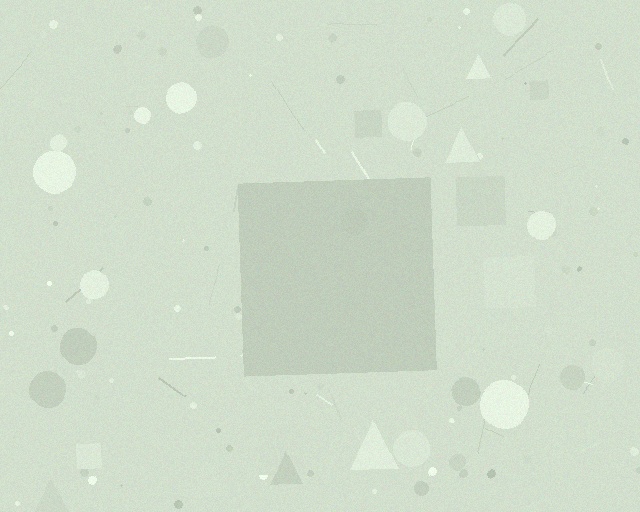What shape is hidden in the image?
A square is hidden in the image.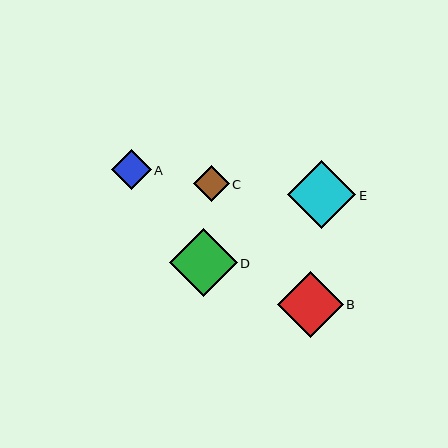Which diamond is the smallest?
Diamond C is the smallest with a size of approximately 35 pixels.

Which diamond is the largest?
Diamond D is the largest with a size of approximately 68 pixels.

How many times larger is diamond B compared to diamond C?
Diamond B is approximately 1.9 times the size of diamond C.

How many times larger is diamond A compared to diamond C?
Diamond A is approximately 1.1 times the size of diamond C.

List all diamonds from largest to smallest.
From largest to smallest: D, E, B, A, C.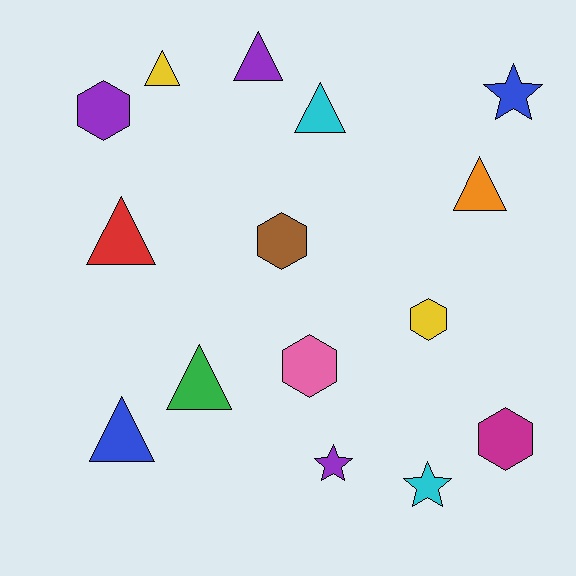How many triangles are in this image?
There are 7 triangles.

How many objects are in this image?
There are 15 objects.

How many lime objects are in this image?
There are no lime objects.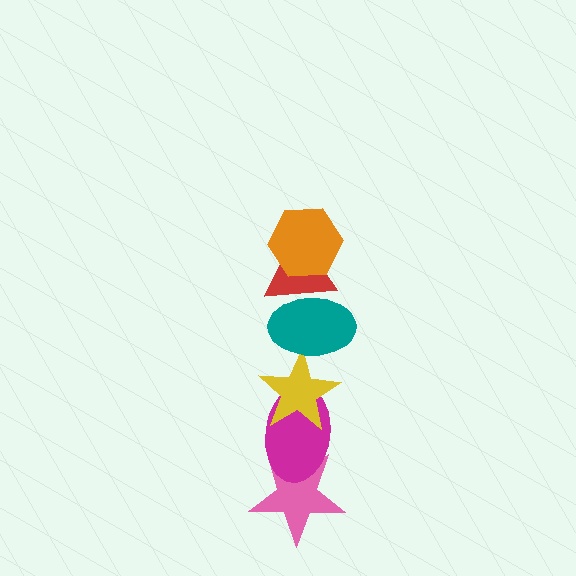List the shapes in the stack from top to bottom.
From top to bottom: the orange hexagon, the red triangle, the teal ellipse, the yellow star, the magenta ellipse, the pink star.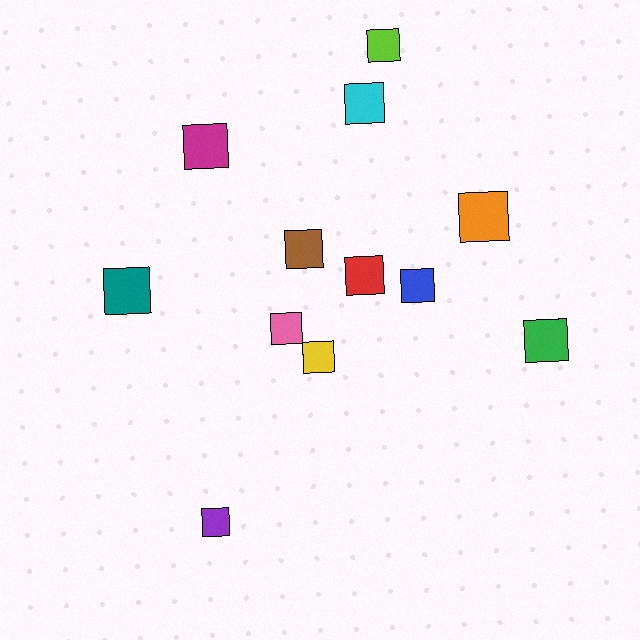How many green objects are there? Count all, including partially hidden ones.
There is 1 green object.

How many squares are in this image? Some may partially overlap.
There are 12 squares.